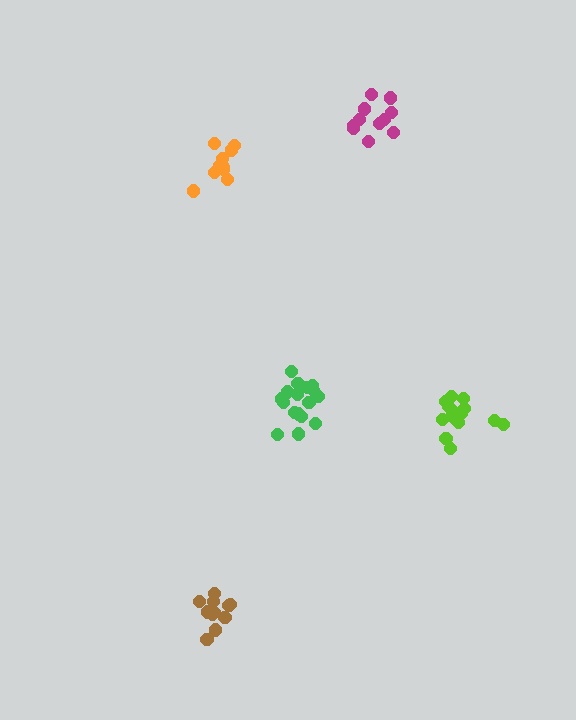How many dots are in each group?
Group 1: 17 dots, Group 2: 11 dots, Group 3: 16 dots, Group 4: 11 dots, Group 5: 11 dots (66 total).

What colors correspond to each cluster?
The clusters are colored: green, brown, lime, orange, magenta.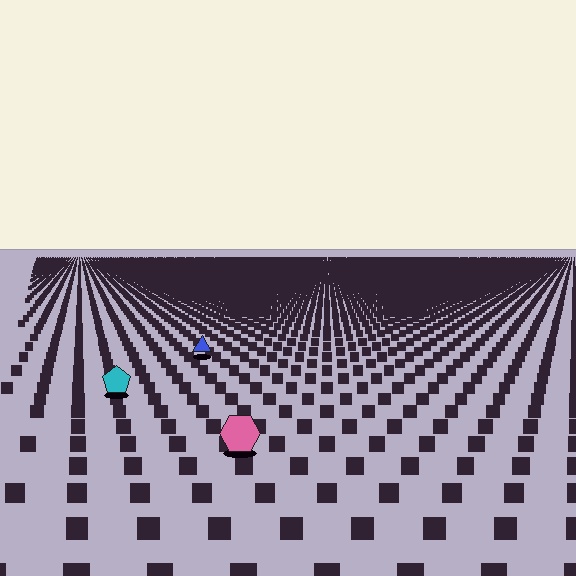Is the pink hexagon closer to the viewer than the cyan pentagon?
Yes. The pink hexagon is closer — you can tell from the texture gradient: the ground texture is coarser near it.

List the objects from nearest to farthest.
From nearest to farthest: the pink hexagon, the cyan pentagon, the blue triangle.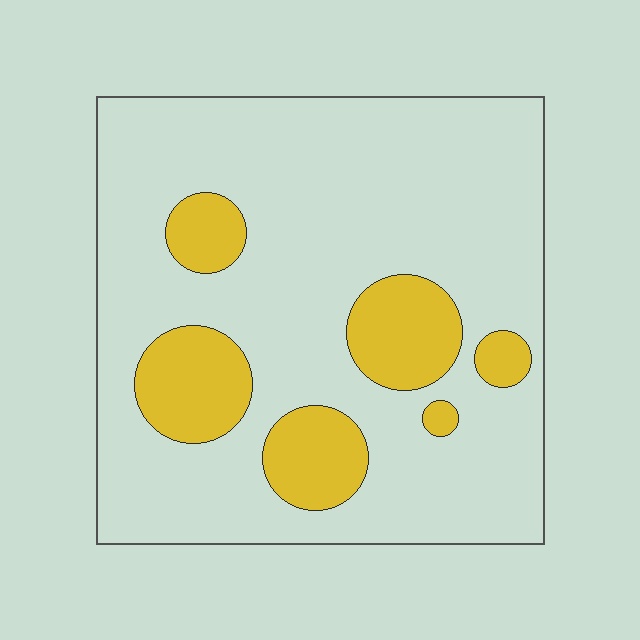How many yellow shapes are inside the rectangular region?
6.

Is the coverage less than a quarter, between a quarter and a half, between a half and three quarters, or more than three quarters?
Less than a quarter.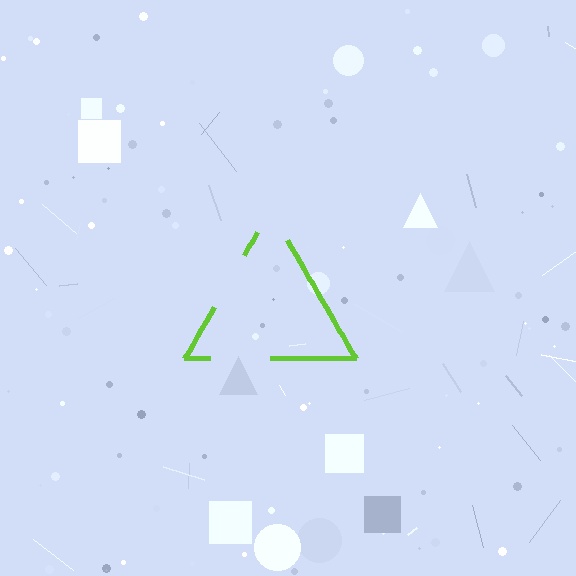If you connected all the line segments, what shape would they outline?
They would outline a triangle.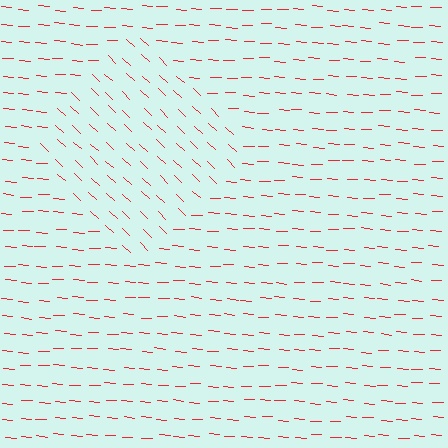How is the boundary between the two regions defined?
The boundary is defined purely by a change in line orientation (approximately 39 degrees difference). All lines are the same color and thickness.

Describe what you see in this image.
The image is filled with small red line segments. A diamond region in the image has lines oriented differently from the surrounding lines, creating a visible texture boundary.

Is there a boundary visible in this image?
Yes, there is a texture boundary formed by a change in line orientation.